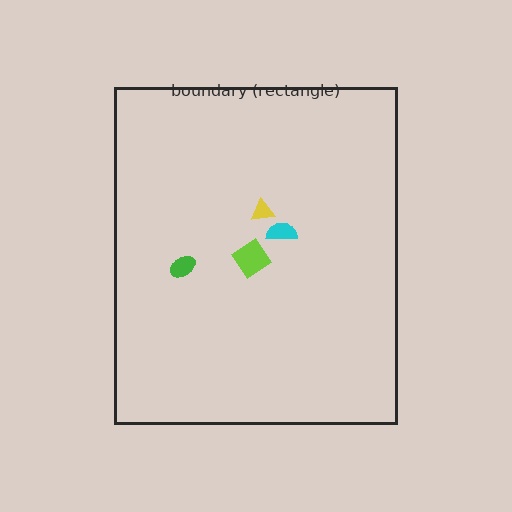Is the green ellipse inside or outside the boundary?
Inside.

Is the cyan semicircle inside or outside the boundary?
Inside.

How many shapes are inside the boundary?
4 inside, 0 outside.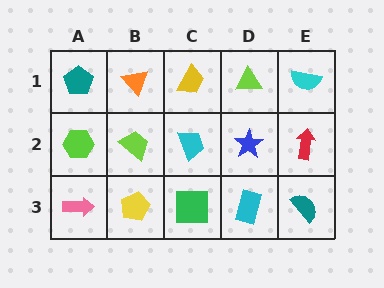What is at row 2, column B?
A lime trapezoid.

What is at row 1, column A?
A teal pentagon.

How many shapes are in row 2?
5 shapes.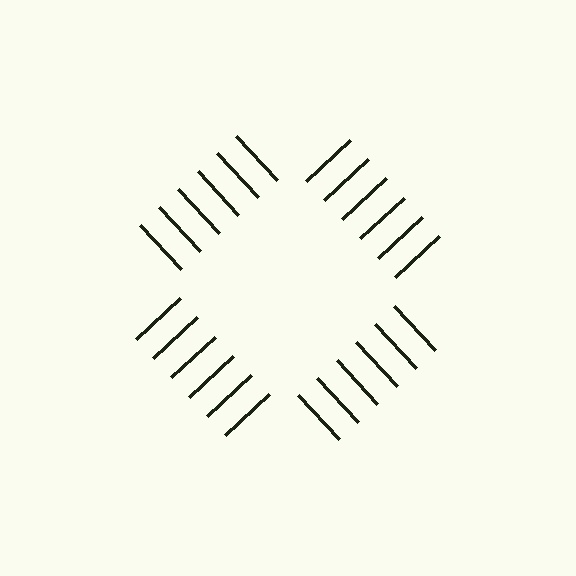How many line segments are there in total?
24 — 6 along each of the 4 edges.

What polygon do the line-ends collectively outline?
An illusory square — the line segments terminate on its edges but no continuous stroke is drawn.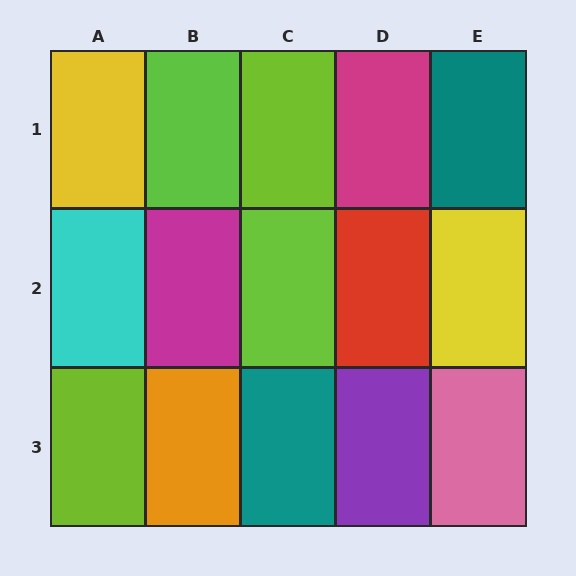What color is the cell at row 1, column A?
Yellow.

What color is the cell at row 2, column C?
Lime.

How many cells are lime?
4 cells are lime.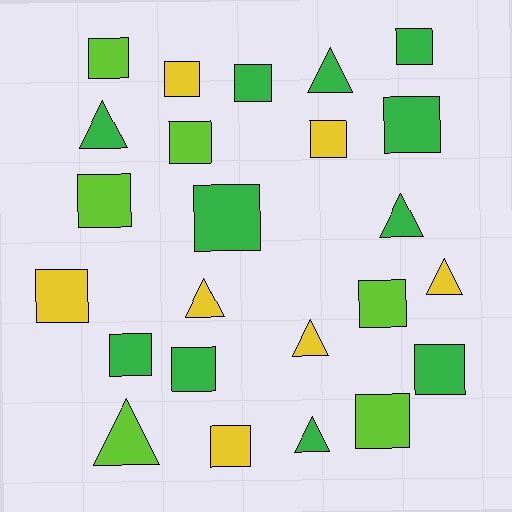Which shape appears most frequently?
Square, with 16 objects.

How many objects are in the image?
There are 24 objects.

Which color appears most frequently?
Green, with 11 objects.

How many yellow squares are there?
There are 4 yellow squares.